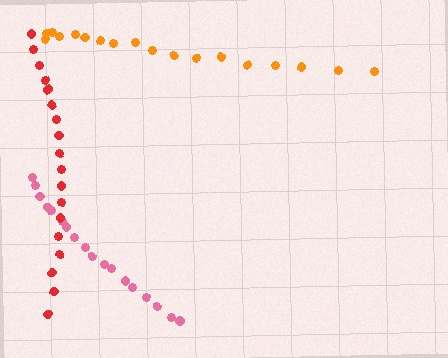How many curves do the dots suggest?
There are 3 distinct paths.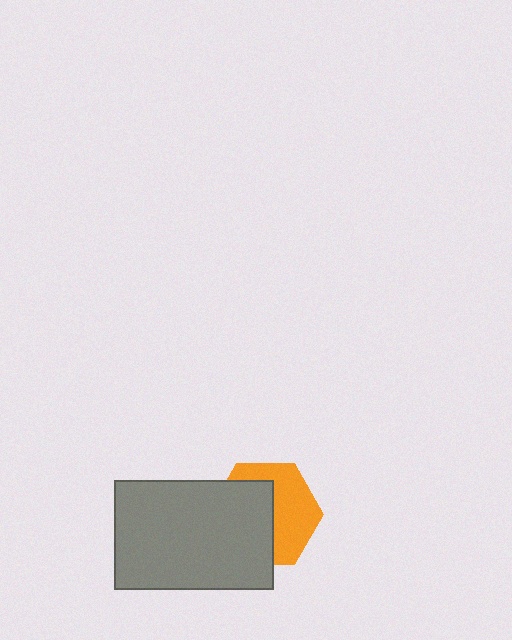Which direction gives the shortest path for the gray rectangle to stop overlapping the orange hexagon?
Moving left gives the shortest separation.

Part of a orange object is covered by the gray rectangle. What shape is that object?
It is a hexagon.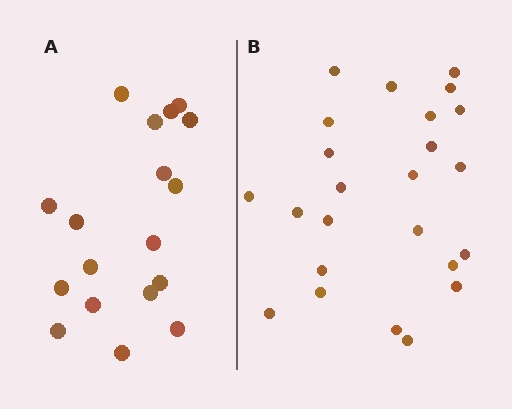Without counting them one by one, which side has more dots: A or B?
Region B (the right region) has more dots.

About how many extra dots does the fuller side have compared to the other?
Region B has about 6 more dots than region A.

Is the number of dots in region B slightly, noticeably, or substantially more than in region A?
Region B has noticeably more, but not dramatically so. The ratio is roughly 1.3 to 1.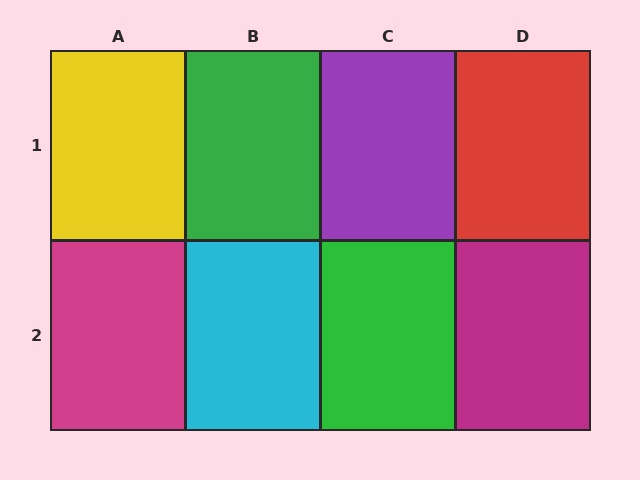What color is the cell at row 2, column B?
Cyan.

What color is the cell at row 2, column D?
Magenta.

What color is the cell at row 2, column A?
Magenta.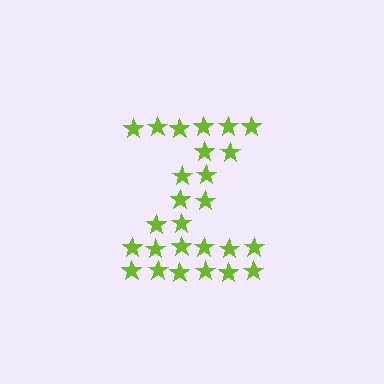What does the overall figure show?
The overall figure shows the letter Z.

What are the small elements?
The small elements are stars.